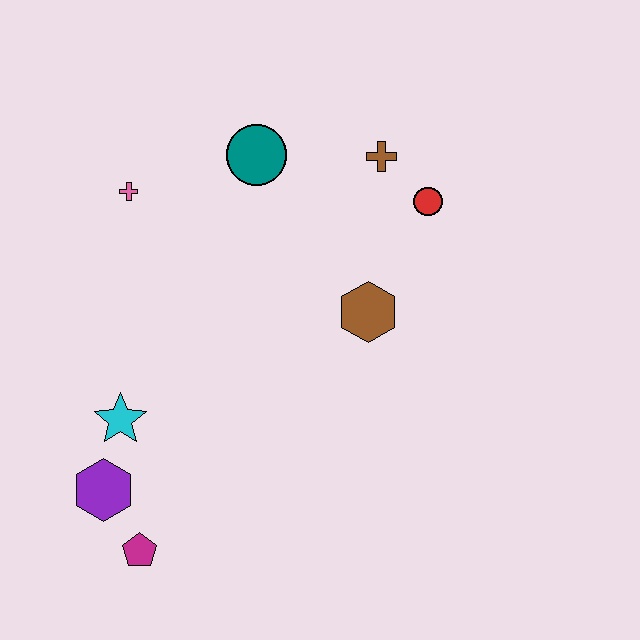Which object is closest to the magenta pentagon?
The purple hexagon is closest to the magenta pentagon.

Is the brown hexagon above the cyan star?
Yes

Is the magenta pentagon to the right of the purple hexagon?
Yes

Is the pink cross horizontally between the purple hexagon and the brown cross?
Yes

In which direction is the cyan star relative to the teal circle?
The cyan star is below the teal circle.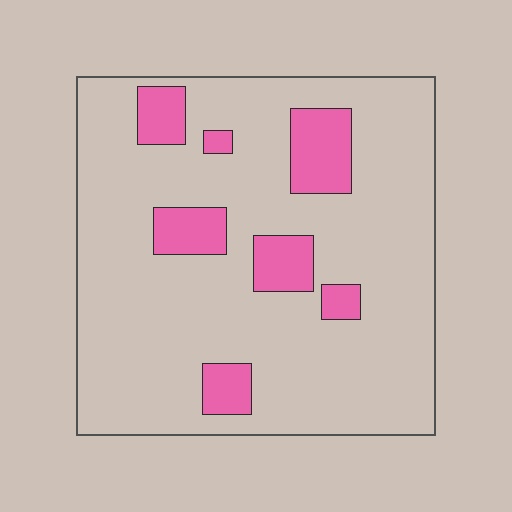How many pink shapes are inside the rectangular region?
7.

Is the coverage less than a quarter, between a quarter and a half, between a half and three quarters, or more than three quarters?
Less than a quarter.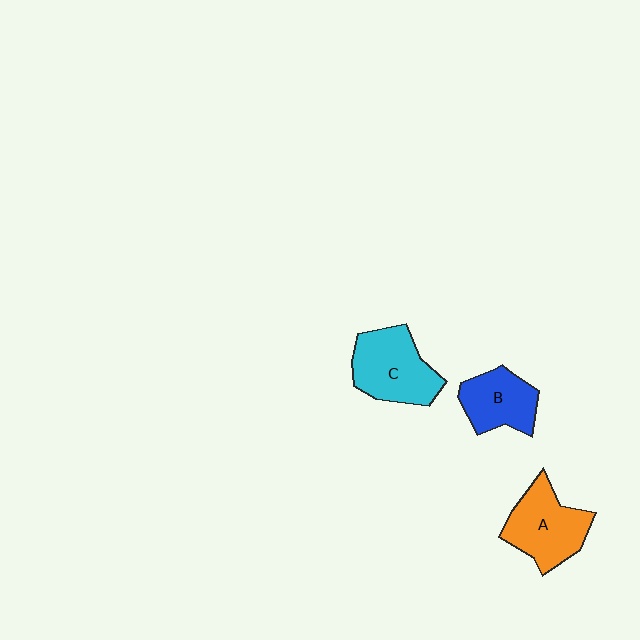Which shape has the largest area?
Shape C (cyan).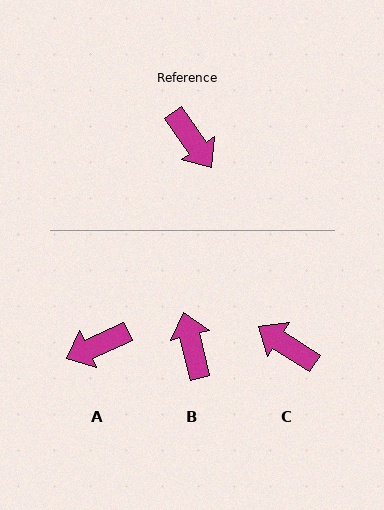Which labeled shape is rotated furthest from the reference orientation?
B, about 159 degrees away.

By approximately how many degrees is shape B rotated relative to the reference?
Approximately 159 degrees counter-clockwise.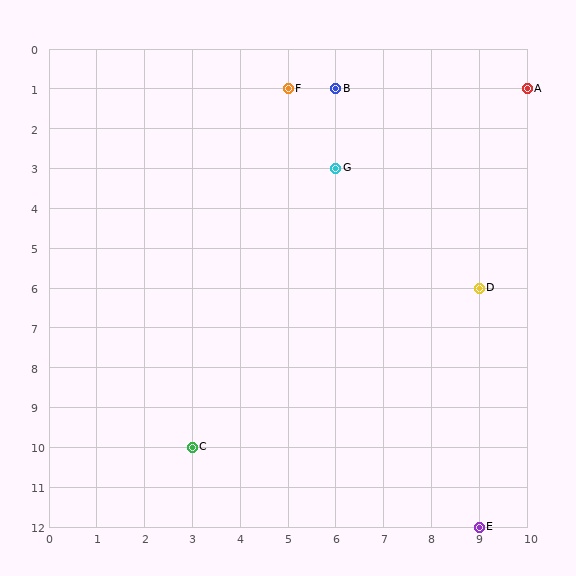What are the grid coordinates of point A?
Point A is at grid coordinates (10, 1).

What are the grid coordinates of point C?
Point C is at grid coordinates (3, 10).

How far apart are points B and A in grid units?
Points B and A are 4 columns apart.